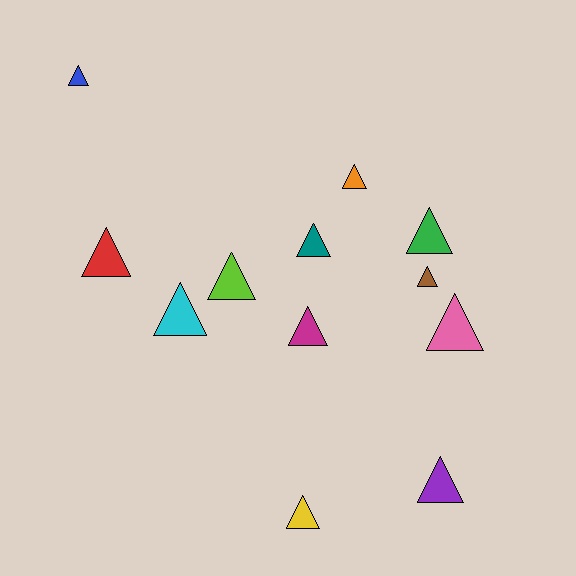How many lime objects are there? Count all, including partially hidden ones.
There is 1 lime object.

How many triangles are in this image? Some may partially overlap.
There are 12 triangles.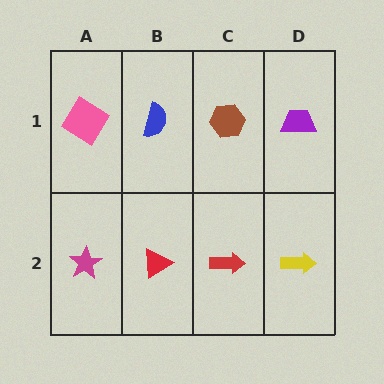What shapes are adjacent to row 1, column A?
A magenta star (row 2, column A), a blue semicircle (row 1, column B).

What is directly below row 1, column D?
A yellow arrow.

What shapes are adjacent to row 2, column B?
A blue semicircle (row 1, column B), a magenta star (row 2, column A), a red arrow (row 2, column C).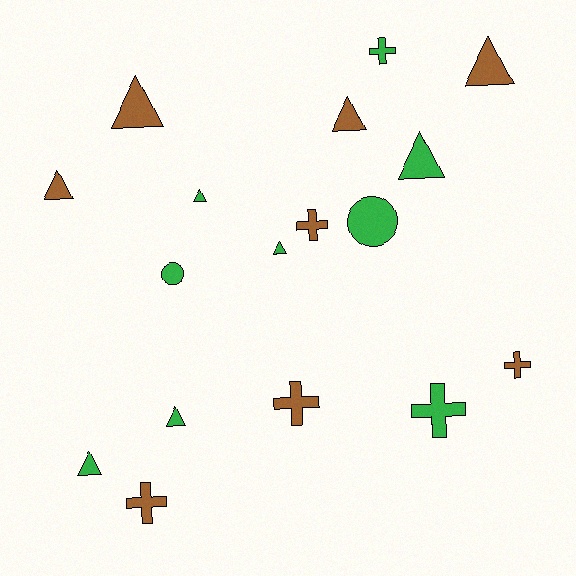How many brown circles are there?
There are no brown circles.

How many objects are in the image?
There are 17 objects.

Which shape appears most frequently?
Triangle, with 9 objects.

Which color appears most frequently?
Green, with 9 objects.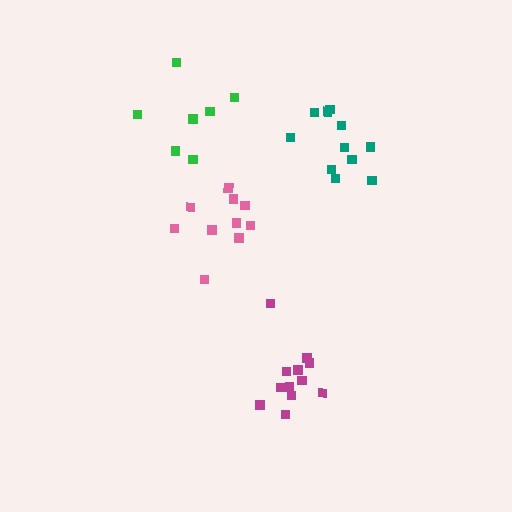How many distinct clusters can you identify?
There are 4 distinct clusters.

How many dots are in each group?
Group 1: 10 dots, Group 2: 12 dots, Group 3: 11 dots, Group 4: 7 dots (40 total).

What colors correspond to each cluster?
The clusters are colored: pink, magenta, teal, green.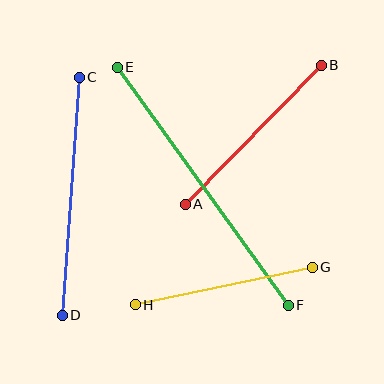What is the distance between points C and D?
The distance is approximately 239 pixels.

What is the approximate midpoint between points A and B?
The midpoint is at approximately (253, 135) pixels.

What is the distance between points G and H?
The distance is approximately 181 pixels.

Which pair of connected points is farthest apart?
Points E and F are farthest apart.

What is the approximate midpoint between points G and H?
The midpoint is at approximately (224, 286) pixels.